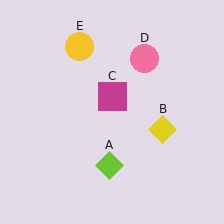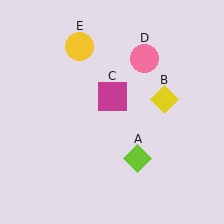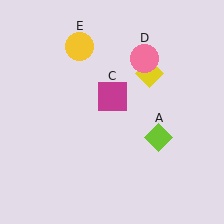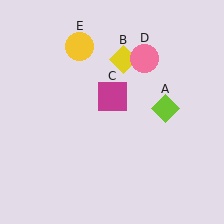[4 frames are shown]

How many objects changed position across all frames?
2 objects changed position: lime diamond (object A), yellow diamond (object B).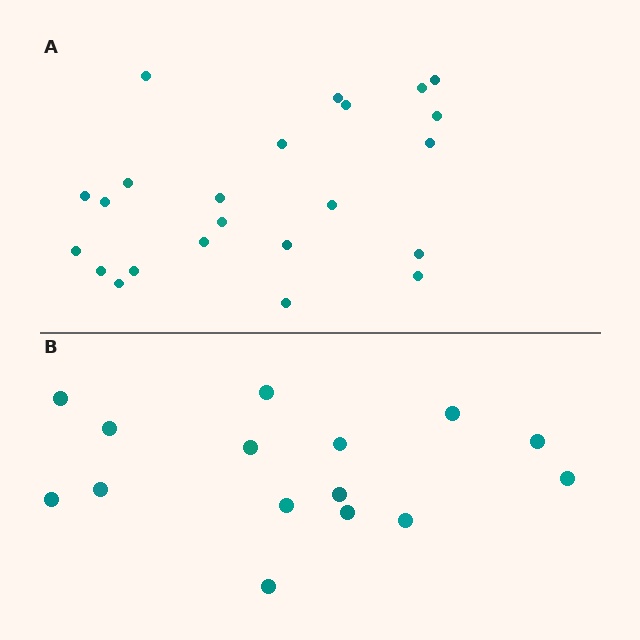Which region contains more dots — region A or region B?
Region A (the top region) has more dots.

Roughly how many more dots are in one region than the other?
Region A has roughly 8 or so more dots than region B.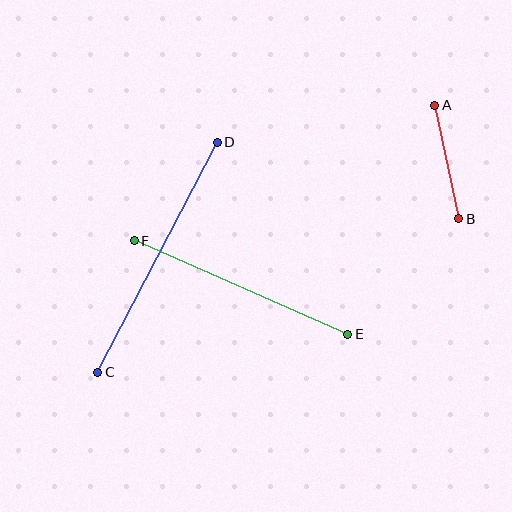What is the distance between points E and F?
The distance is approximately 233 pixels.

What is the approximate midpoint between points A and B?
The midpoint is at approximately (447, 162) pixels.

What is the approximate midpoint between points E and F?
The midpoint is at approximately (241, 288) pixels.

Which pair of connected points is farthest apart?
Points C and D are farthest apart.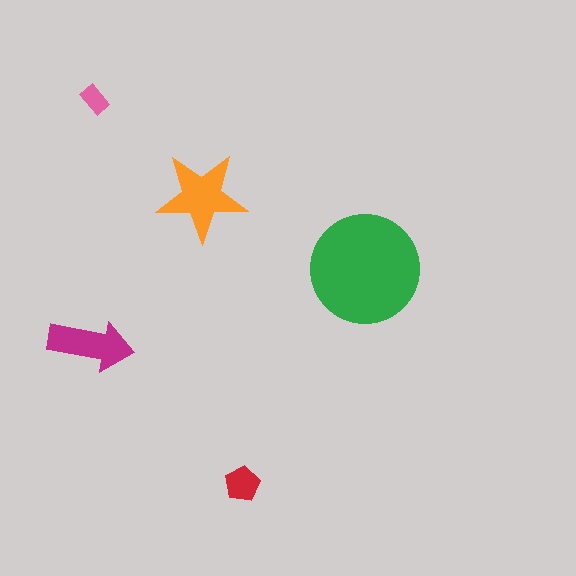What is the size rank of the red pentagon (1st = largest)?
4th.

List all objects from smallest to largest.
The pink rectangle, the red pentagon, the magenta arrow, the orange star, the green circle.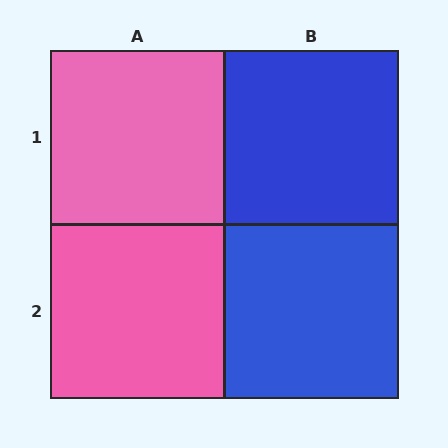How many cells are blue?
2 cells are blue.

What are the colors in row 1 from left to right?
Pink, blue.